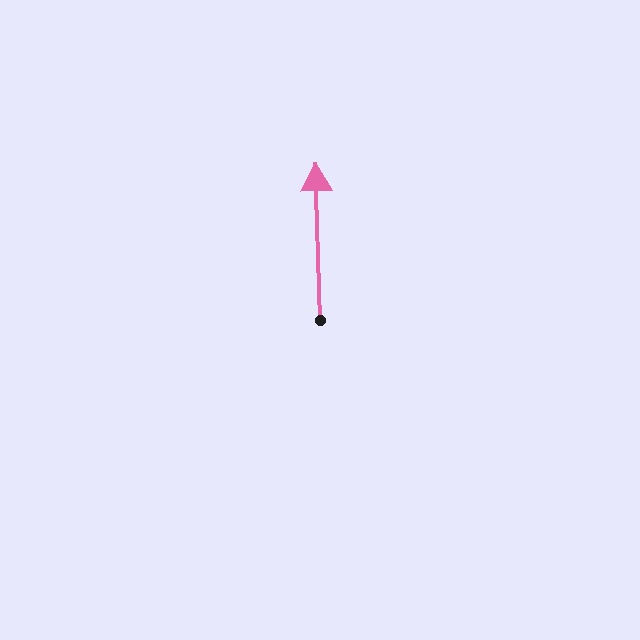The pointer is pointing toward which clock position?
Roughly 12 o'clock.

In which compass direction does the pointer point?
North.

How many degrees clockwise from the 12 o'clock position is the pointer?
Approximately 358 degrees.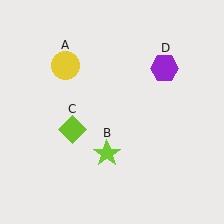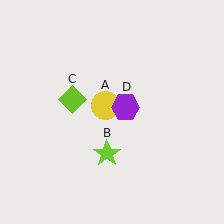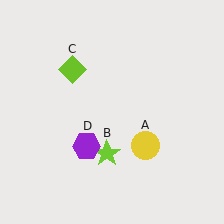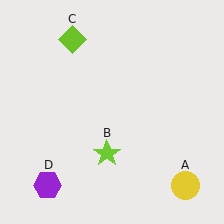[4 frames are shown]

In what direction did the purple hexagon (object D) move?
The purple hexagon (object D) moved down and to the left.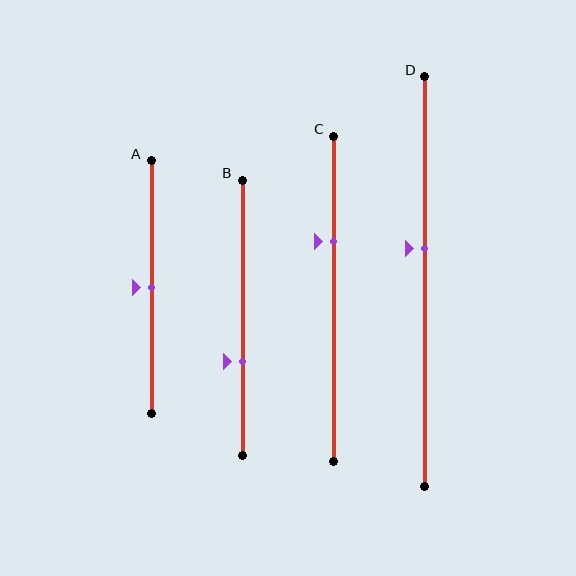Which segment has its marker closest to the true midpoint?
Segment A has its marker closest to the true midpoint.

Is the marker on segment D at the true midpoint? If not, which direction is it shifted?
No, the marker on segment D is shifted upward by about 8% of the segment length.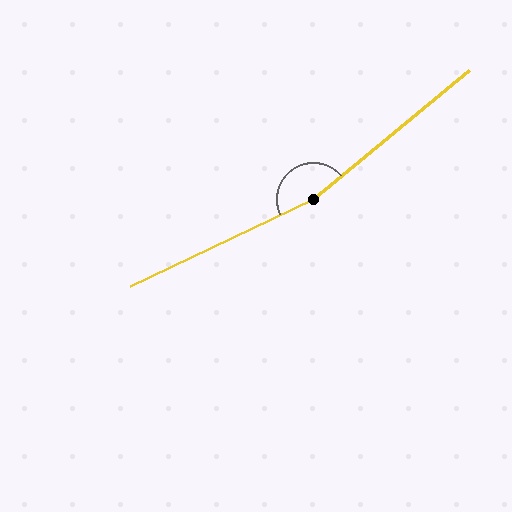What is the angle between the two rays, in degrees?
Approximately 166 degrees.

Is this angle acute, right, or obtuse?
It is obtuse.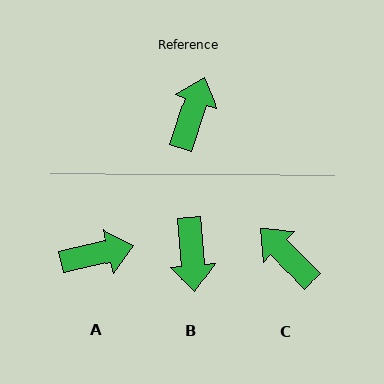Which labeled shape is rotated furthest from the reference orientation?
B, about 157 degrees away.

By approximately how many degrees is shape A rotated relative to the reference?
Approximately 58 degrees clockwise.